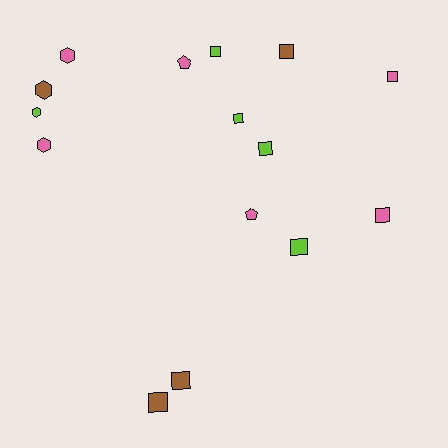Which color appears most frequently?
Pink, with 6 objects.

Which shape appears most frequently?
Square, with 9 objects.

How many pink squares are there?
There are 2 pink squares.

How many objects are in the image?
There are 15 objects.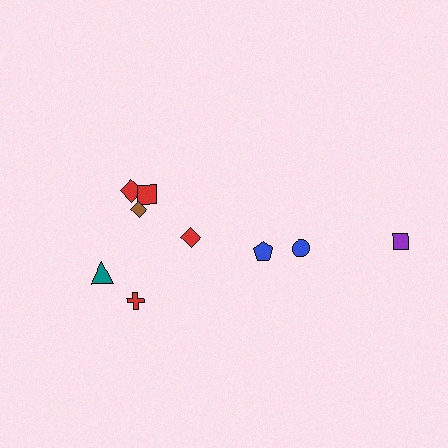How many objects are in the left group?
There are 6 objects.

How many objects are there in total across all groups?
There are 9 objects.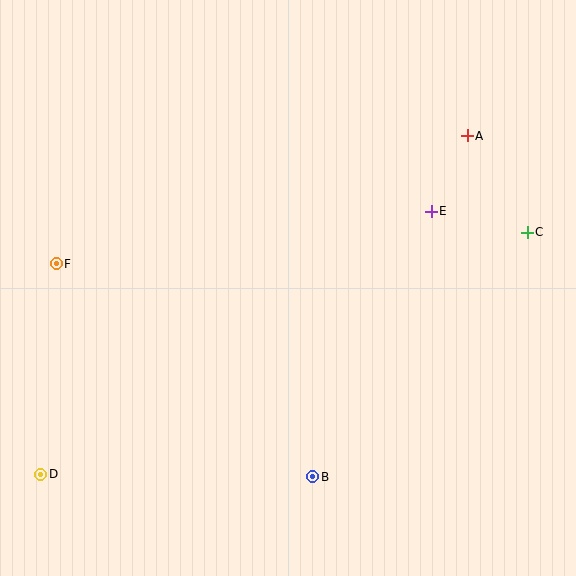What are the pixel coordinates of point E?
Point E is at (431, 211).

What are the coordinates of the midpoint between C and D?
The midpoint between C and D is at (284, 353).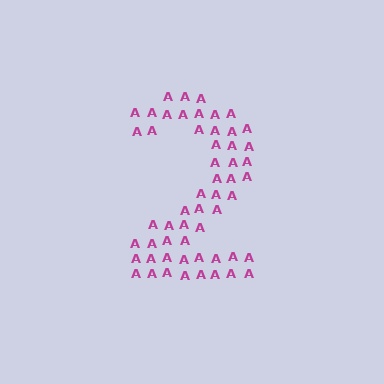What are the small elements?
The small elements are letter A's.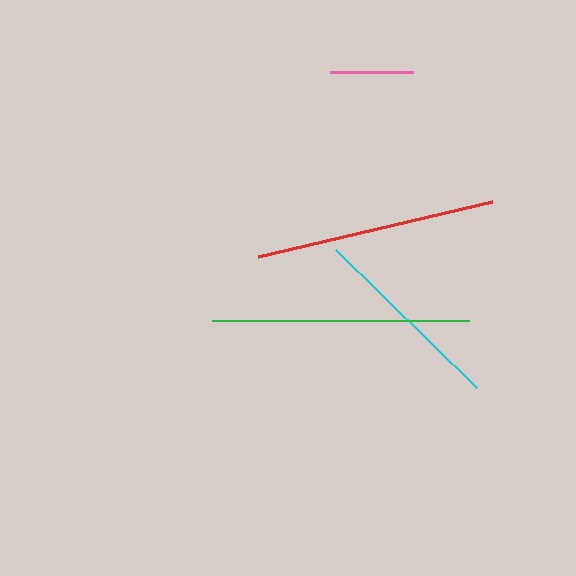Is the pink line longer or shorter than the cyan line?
The cyan line is longer than the pink line.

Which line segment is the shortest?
The pink line is the shortest at approximately 83 pixels.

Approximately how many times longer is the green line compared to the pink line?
The green line is approximately 3.1 times the length of the pink line.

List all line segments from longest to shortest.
From longest to shortest: green, red, cyan, pink.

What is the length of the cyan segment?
The cyan segment is approximately 197 pixels long.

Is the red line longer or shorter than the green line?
The green line is longer than the red line.